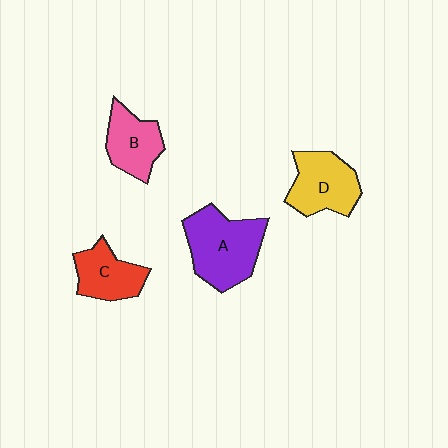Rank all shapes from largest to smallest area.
From largest to smallest: A (purple), D (yellow), B (pink), C (red).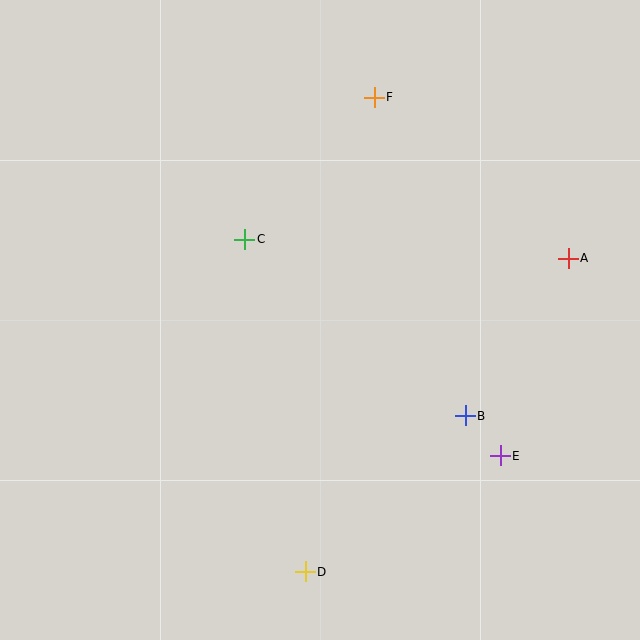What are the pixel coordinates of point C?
Point C is at (245, 239).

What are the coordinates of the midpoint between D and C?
The midpoint between D and C is at (275, 406).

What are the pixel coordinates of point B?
Point B is at (465, 416).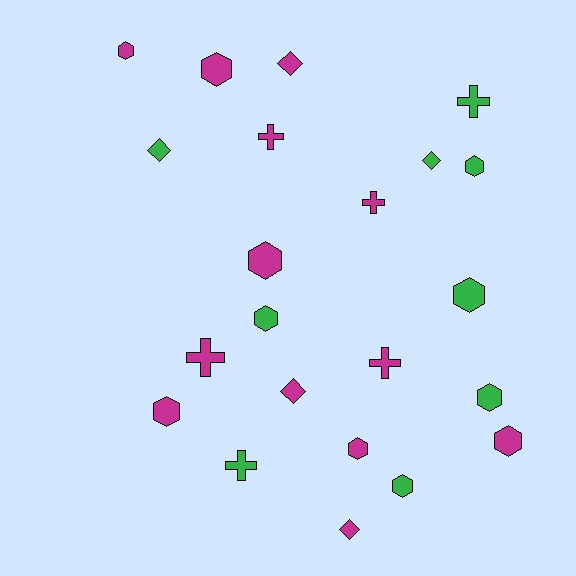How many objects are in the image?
There are 22 objects.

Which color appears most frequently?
Magenta, with 13 objects.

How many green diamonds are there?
There are 2 green diamonds.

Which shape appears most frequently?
Hexagon, with 11 objects.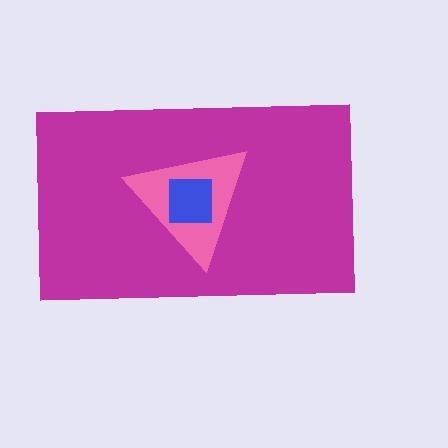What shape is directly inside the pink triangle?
The blue square.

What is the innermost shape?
The blue square.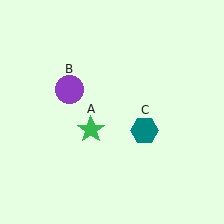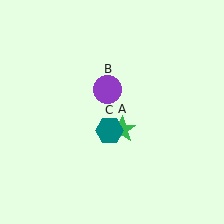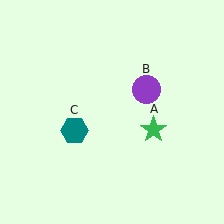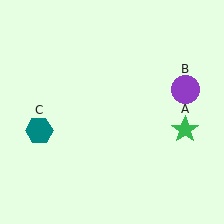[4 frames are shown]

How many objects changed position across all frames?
3 objects changed position: green star (object A), purple circle (object B), teal hexagon (object C).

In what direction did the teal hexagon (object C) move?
The teal hexagon (object C) moved left.